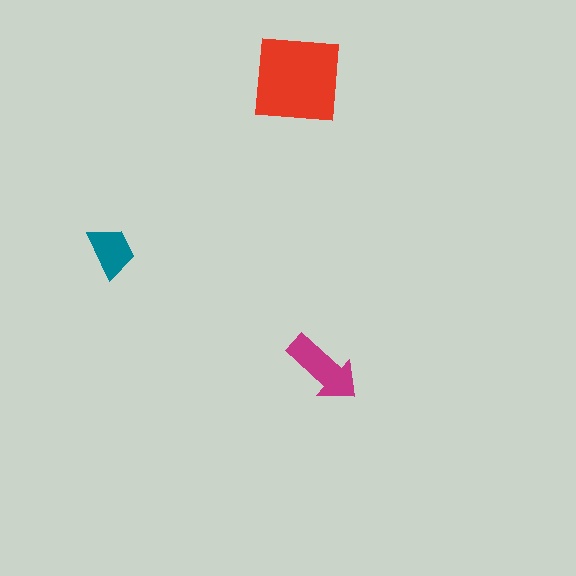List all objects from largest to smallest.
The red square, the magenta arrow, the teal trapezoid.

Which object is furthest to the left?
The teal trapezoid is leftmost.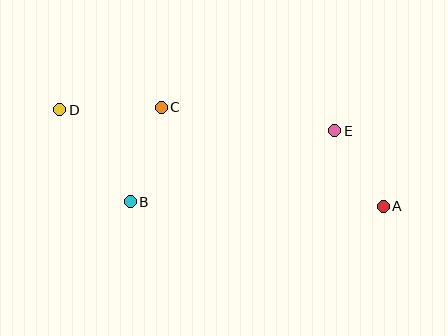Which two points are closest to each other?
Points A and E are closest to each other.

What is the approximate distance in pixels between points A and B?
The distance between A and B is approximately 253 pixels.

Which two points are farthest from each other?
Points A and D are farthest from each other.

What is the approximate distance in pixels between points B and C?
The distance between B and C is approximately 99 pixels.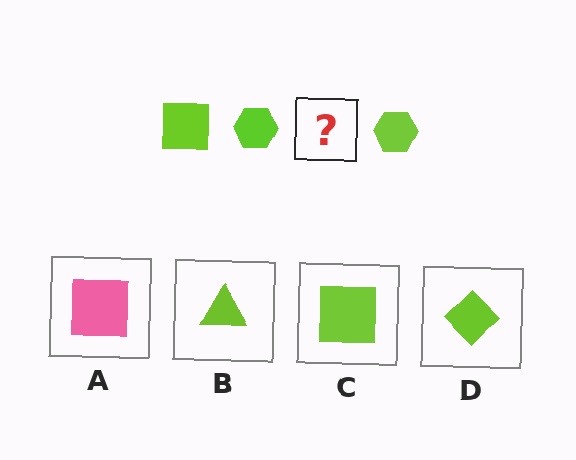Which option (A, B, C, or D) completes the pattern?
C.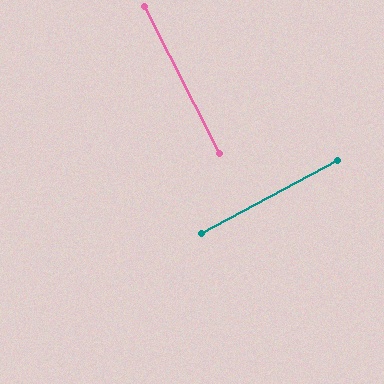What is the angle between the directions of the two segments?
Approximately 89 degrees.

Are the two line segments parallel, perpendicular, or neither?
Perpendicular — they meet at approximately 89°.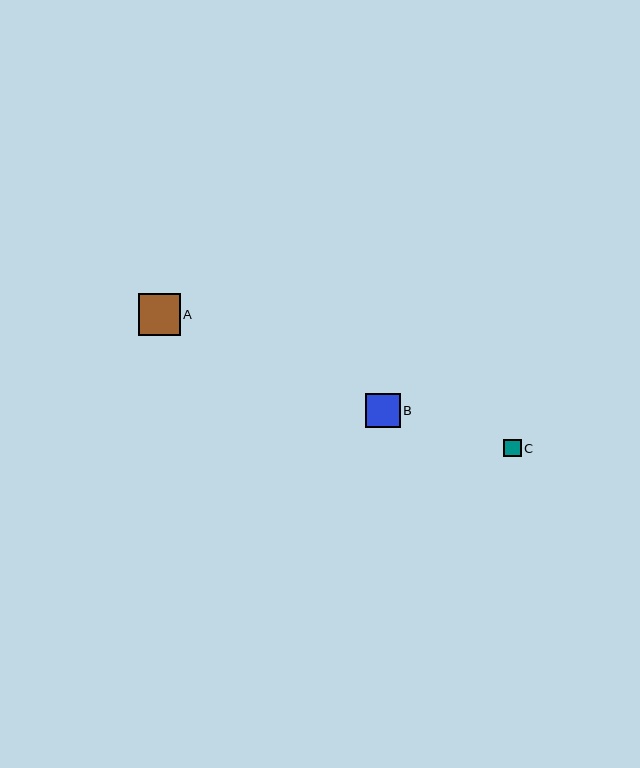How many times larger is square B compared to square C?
Square B is approximately 2.0 times the size of square C.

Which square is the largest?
Square A is the largest with a size of approximately 42 pixels.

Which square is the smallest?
Square C is the smallest with a size of approximately 17 pixels.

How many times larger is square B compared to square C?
Square B is approximately 2.0 times the size of square C.